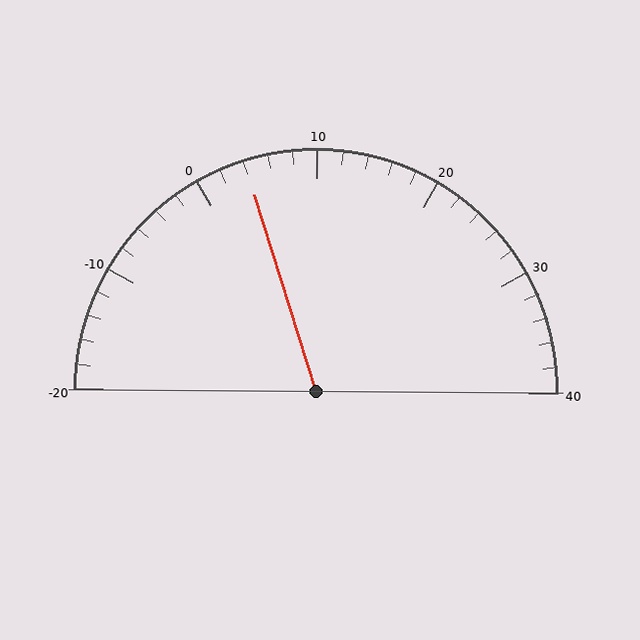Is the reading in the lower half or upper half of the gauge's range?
The reading is in the lower half of the range (-20 to 40).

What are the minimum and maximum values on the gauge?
The gauge ranges from -20 to 40.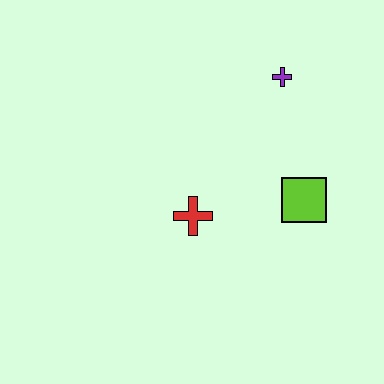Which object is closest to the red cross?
The lime square is closest to the red cross.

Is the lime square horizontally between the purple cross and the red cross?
No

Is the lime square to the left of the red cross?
No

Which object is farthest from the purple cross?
The red cross is farthest from the purple cross.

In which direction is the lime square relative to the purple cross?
The lime square is below the purple cross.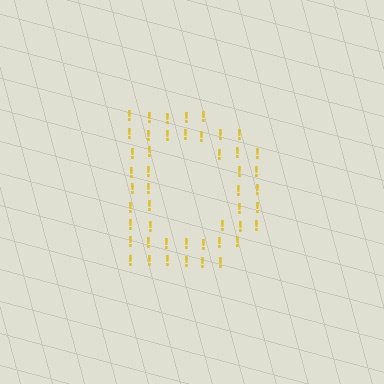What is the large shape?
The large shape is the letter D.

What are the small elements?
The small elements are exclamation marks.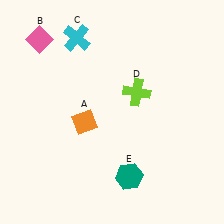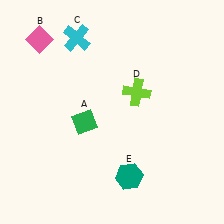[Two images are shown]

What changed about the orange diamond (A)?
In Image 1, A is orange. In Image 2, it changed to green.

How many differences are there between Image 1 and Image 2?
There is 1 difference between the two images.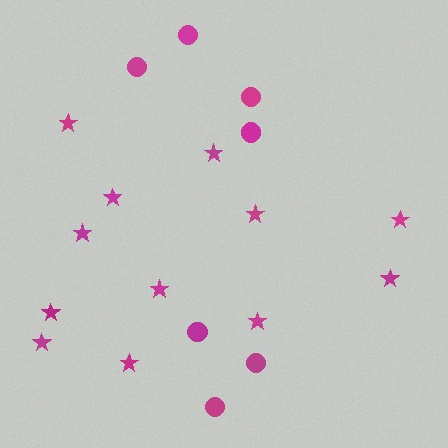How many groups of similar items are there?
There are 2 groups: one group of circles (7) and one group of stars (12).